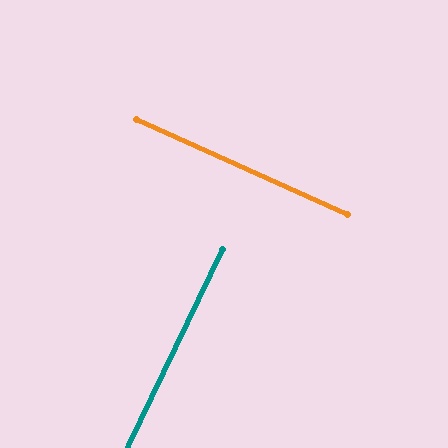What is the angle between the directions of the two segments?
Approximately 89 degrees.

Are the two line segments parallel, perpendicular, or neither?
Perpendicular — they meet at approximately 89°.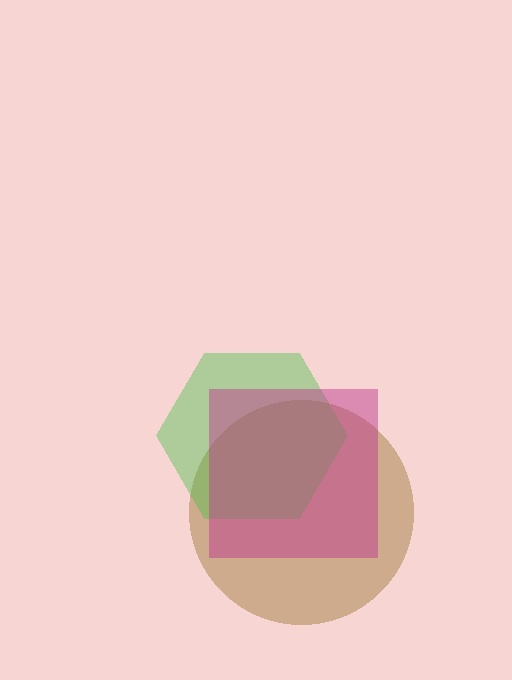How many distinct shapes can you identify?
There are 3 distinct shapes: a brown circle, a green hexagon, a magenta square.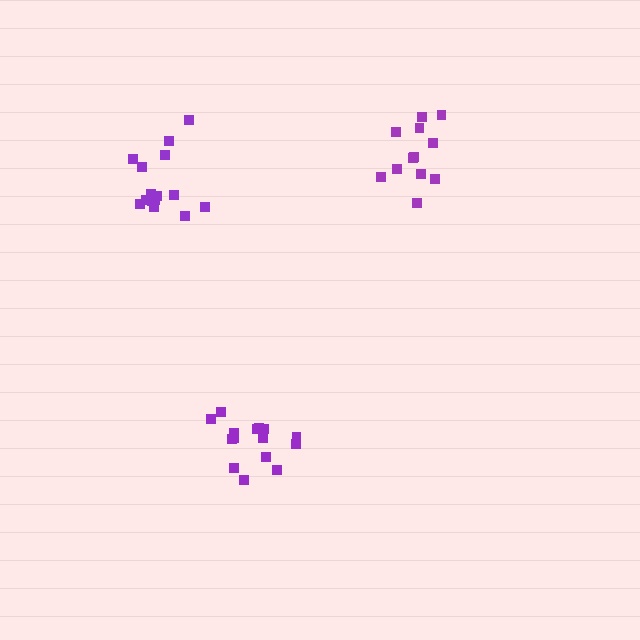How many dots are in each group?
Group 1: 15 dots, Group 2: 12 dots, Group 3: 15 dots (42 total).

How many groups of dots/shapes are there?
There are 3 groups.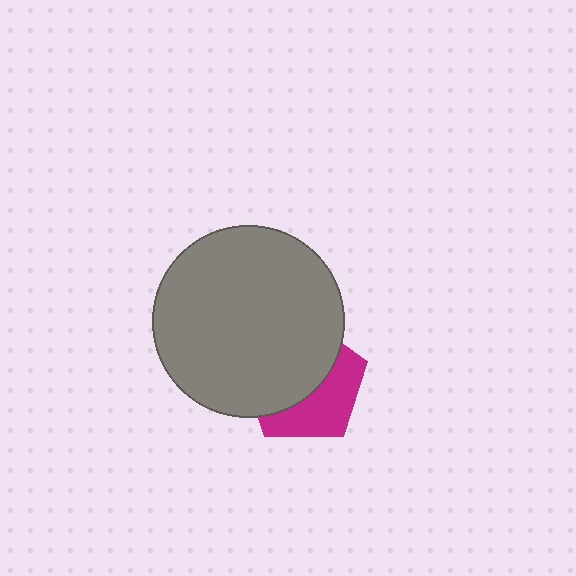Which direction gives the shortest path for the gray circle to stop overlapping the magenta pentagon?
Moving toward the upper-left gives the shortest separation.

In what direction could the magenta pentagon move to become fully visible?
The magenta pentagon could move toward the lower-right. That would shift it out from behind the gray circle entirely.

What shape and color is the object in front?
The object in front is a gray circle.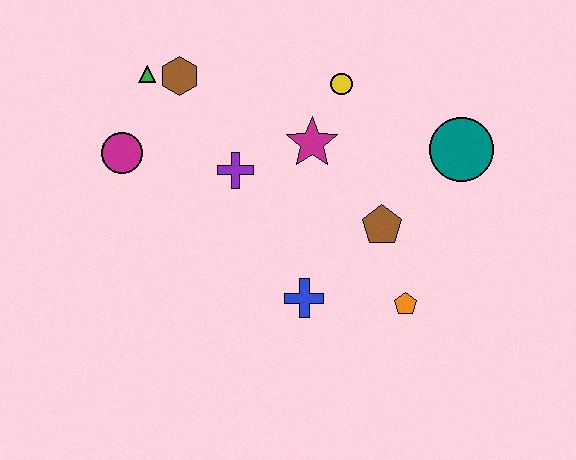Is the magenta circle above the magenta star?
No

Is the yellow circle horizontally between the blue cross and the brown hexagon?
No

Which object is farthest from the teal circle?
The magenta circle is farthest from the teal circle.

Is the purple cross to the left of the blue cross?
Yes